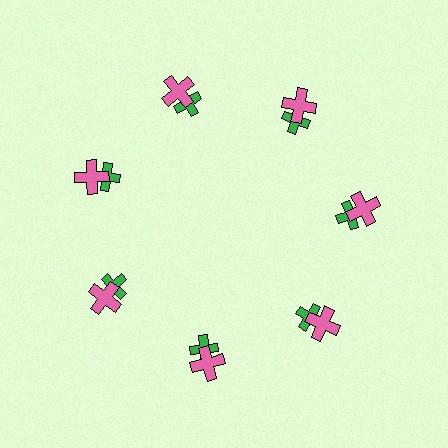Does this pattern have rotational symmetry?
Yes, this pattern has 7-fold rotational symmetry. It looks the same after rotating 51 degrees around the center.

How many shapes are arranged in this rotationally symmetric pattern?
There are 14 shapes, arranged in 7 groups of 2.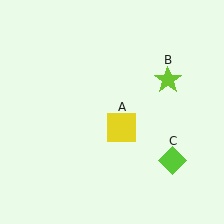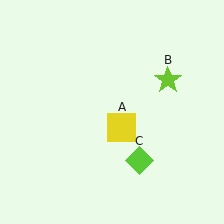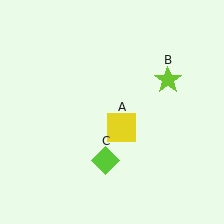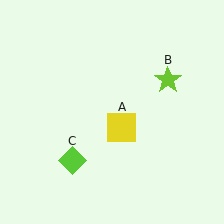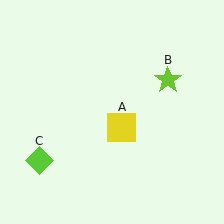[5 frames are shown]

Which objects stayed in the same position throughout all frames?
Yellow square (object A) and lime star (object B) remained stationary.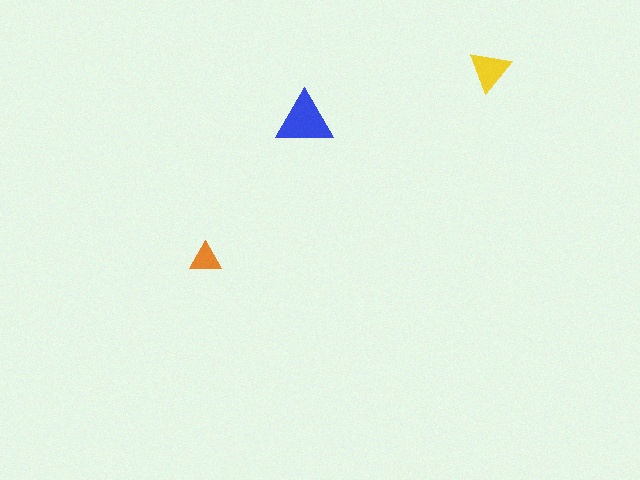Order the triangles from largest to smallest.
the blue one, the yellow one, the orange one.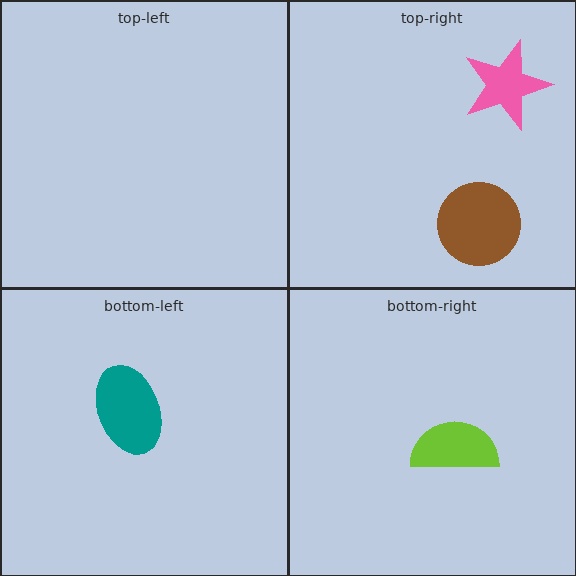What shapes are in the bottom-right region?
The lime semicircle.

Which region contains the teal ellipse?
The bottom-left region.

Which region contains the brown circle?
The top-right region.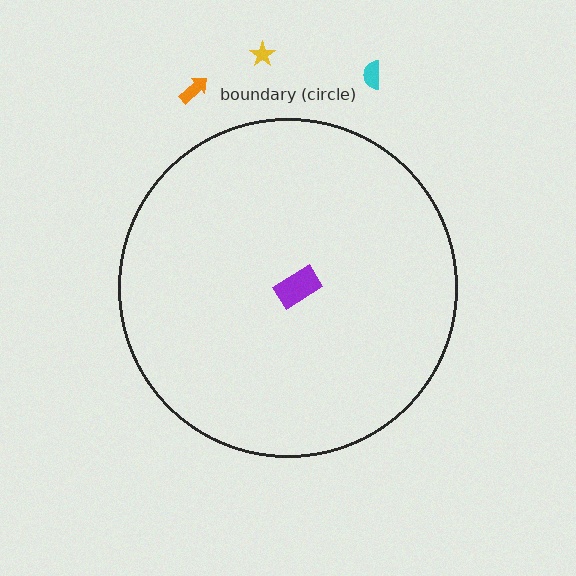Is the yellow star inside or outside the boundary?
Outside.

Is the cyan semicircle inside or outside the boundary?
Outside.